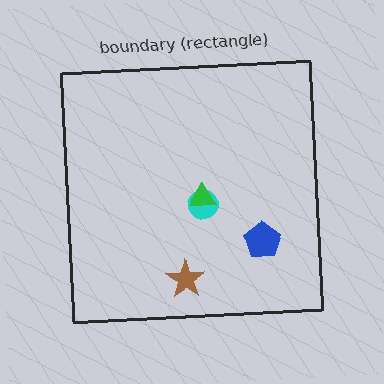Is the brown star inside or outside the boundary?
Inside.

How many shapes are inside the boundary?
4 inside, 0 outside.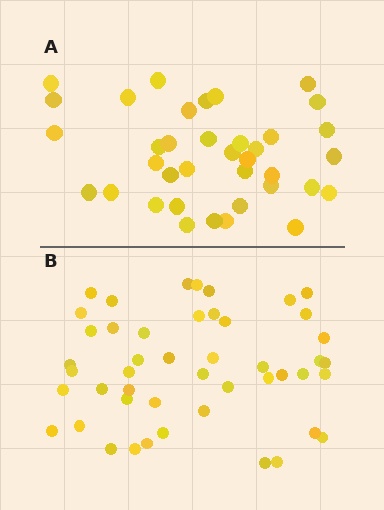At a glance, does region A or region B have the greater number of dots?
Region B (the bottom region) has more dots.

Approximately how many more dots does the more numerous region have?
Region B has roughly 10 or so more dots than region A.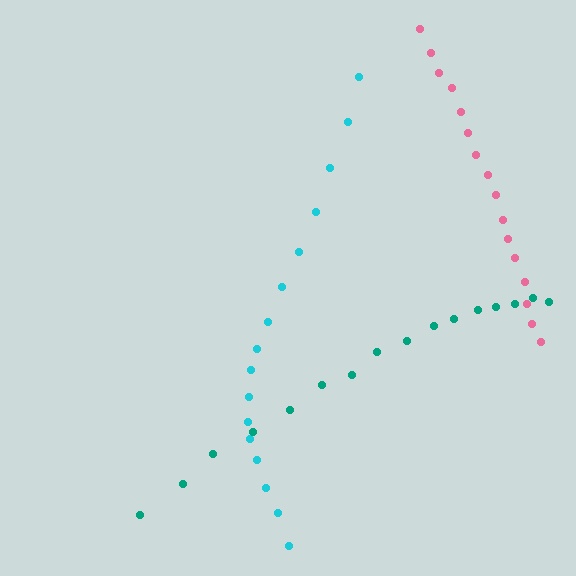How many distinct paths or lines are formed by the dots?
There are 3 distinct paths.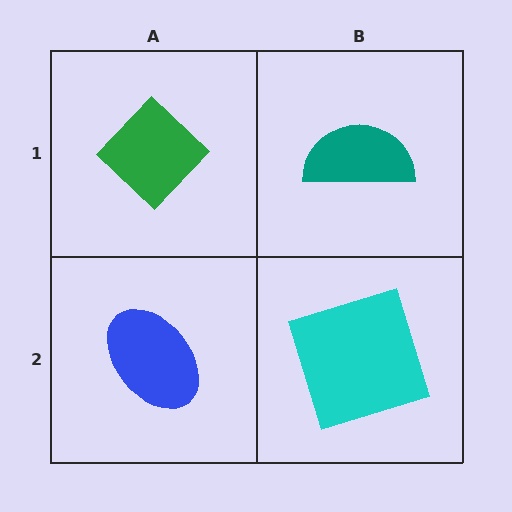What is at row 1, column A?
A green diamond.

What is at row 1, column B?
A teal semicircle.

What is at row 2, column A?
A blue ellipse.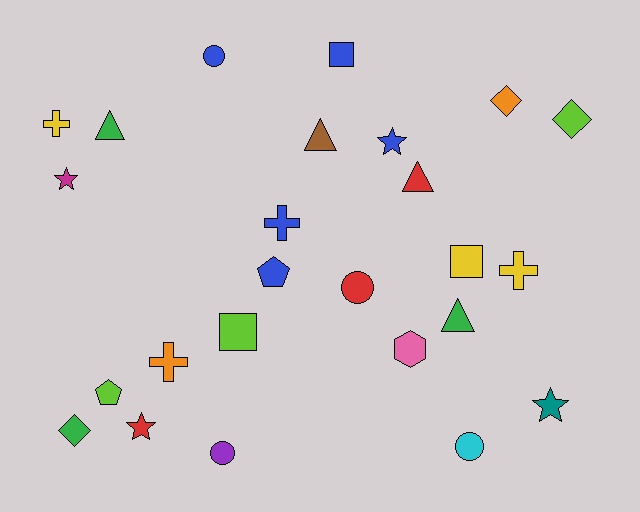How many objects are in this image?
There are 25 objects.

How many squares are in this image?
There are 3 squares.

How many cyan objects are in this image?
There is 1 cyan object.